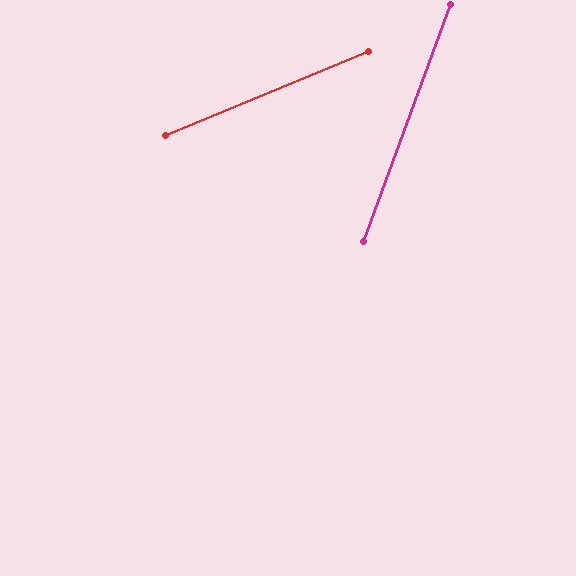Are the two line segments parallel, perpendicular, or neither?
Neither parallel nor perpendicular — they differ by about 47°.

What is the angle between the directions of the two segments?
Approximately 47 degrees.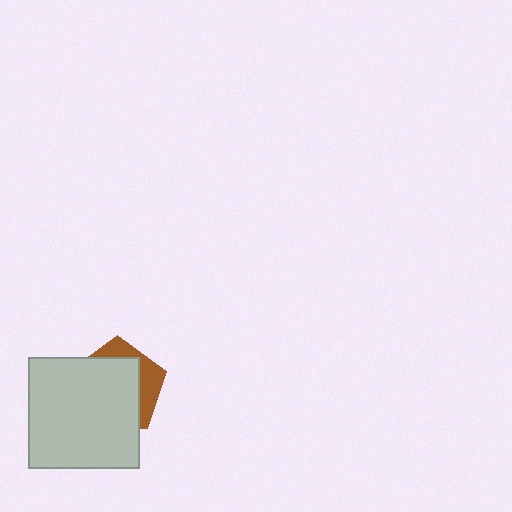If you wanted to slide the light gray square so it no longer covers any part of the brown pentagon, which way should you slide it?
Slide it toward the lower-left — that is the most direct way to separate the two shapes.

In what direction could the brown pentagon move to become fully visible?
The brown pentagon could move toward the upper-right. That would shift it out from behind the light gray square entirely.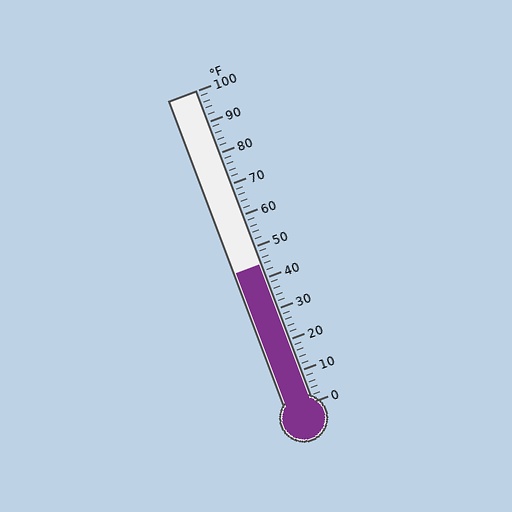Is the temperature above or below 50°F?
The temperature is below 50°F.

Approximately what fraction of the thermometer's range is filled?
The thermometer is filled to approximately 45% of its range.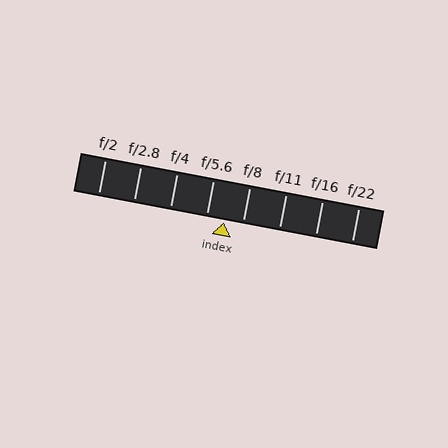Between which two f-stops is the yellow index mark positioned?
The index mark is between f/5.6 and f/8.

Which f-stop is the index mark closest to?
The index mark is closest to f/5.6.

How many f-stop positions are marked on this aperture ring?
There are 8 f-stop positions marked.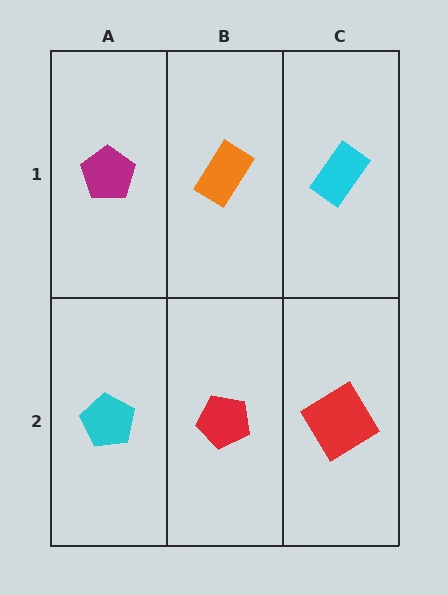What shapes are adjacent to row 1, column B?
A red pentagon (row 2, column B), a magenta pentagon (row 1, column A), a cyan rectangle (row 1, column C).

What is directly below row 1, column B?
A red pentagon.